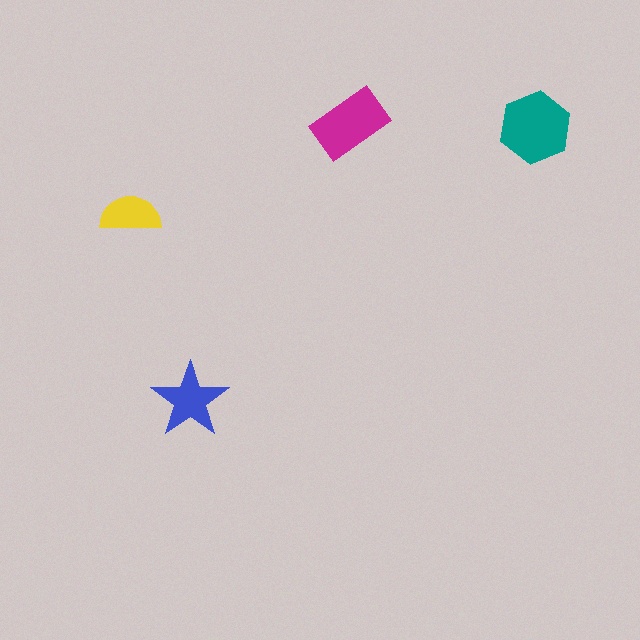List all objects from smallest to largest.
The yellow semicircle, the blue star, the magenta rectangle, the teal hexagon.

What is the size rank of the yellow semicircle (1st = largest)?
4th.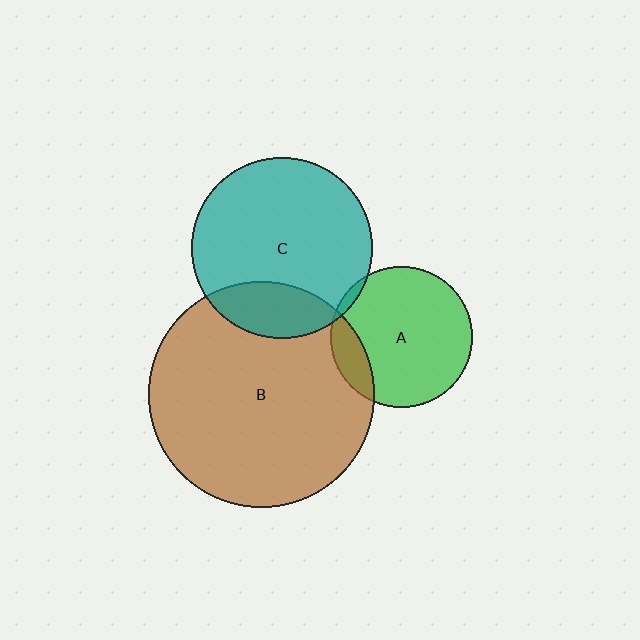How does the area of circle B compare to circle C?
Approximately 1.6 times.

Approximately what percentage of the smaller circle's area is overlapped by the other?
Approximately 5%.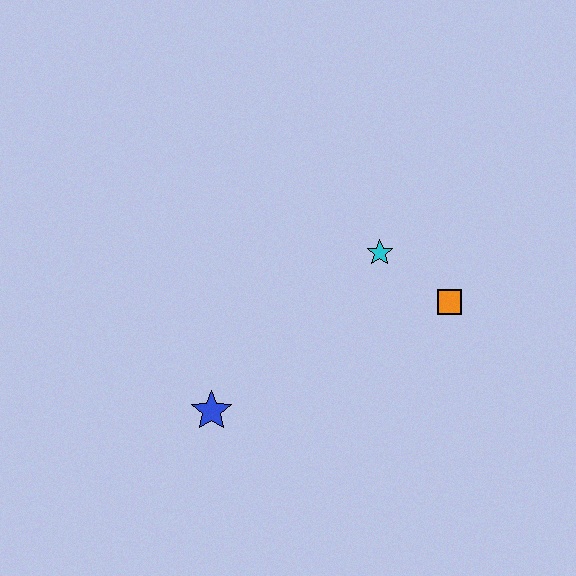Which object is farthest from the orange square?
The blue star is farthest from the orange square.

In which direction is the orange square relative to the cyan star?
The orange square is to the right of the cyan star.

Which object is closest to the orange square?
The cyan star is closest to the orange square.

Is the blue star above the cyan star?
No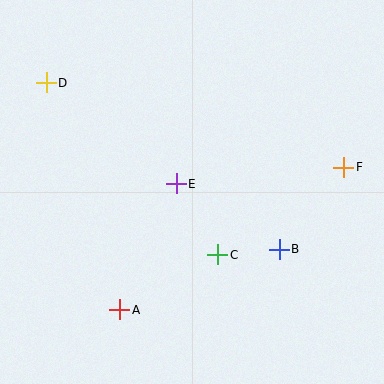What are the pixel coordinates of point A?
Point A is at (120, 310).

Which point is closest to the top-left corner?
Point D is closest to the top-left corner.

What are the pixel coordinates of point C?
Point C is at (218, 255).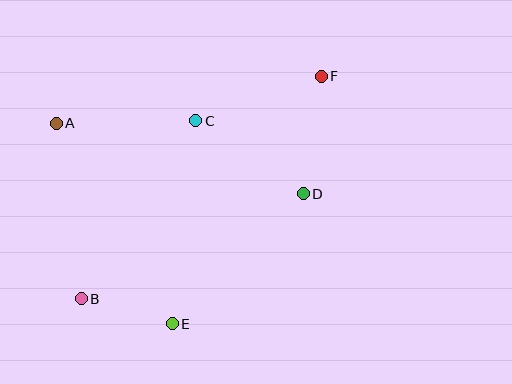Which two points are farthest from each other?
Points B and F are farthest from each other.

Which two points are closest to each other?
Points B and E are closest to each other.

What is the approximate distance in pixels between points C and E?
The distance between C and E is approximately 205 pixels.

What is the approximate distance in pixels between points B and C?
The distance between B and C is approximately 212 pixels.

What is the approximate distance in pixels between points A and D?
The distance between A and D is approximately 257 pixels.